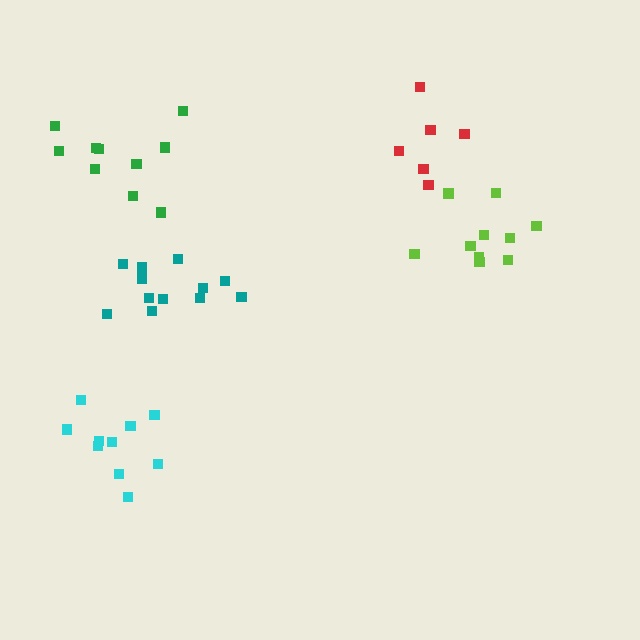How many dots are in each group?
Group 1: 10 dots, Group 2: 12 dots, Group 3: 10 dots, Group 4: 6 dots, Group 5: 11 dots (49 total).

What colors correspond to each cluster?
The clusters are colored: cyan, teal, lime, red, green.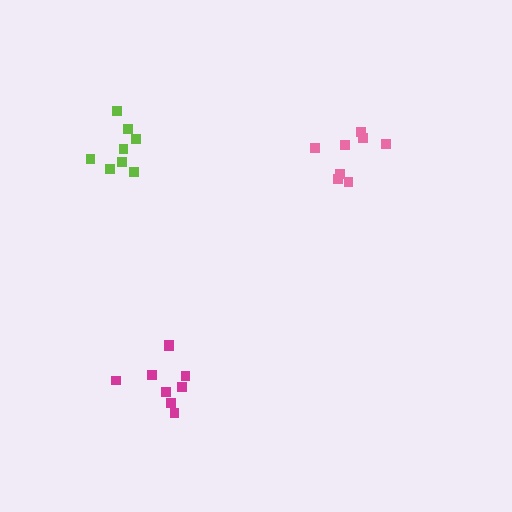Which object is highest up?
The lime cluster is topmost.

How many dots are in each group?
Group 1: 8 dots, Group 2: 9 dots, Group 3: 8 dots (25 total).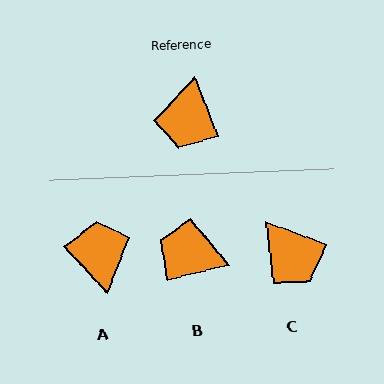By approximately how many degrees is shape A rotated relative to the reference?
Approximately 158 degrees clockwise.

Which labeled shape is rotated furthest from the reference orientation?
A, about 158 degrees away.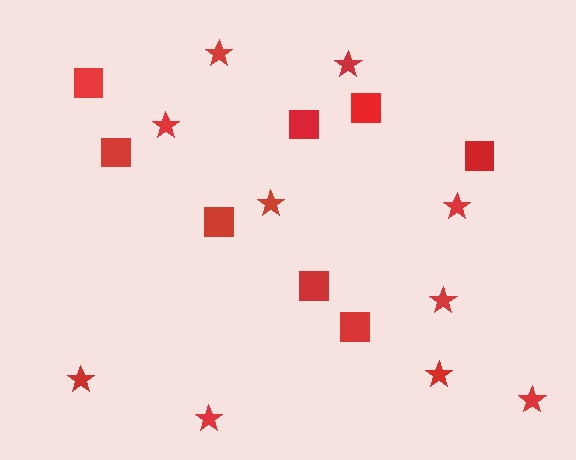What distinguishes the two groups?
There are 2 groups: one group of squares (8) and one group of stars (10).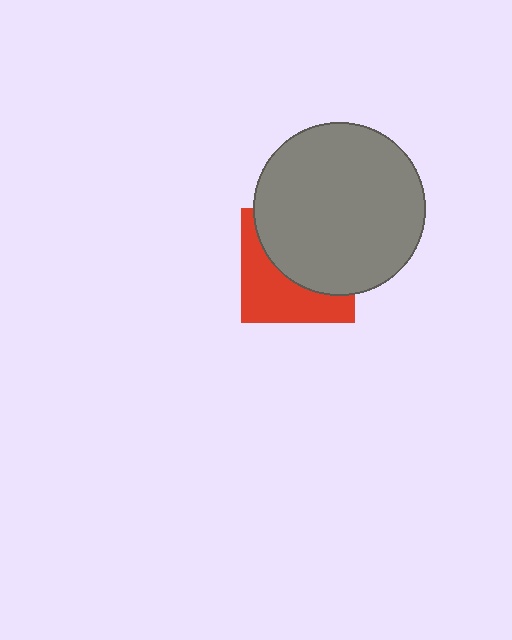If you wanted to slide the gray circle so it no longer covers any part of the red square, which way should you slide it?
Slide it toward the upper-right — that is the most direct way to separate the two shapes.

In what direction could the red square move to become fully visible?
The red square could move toward the lower-left. That would shift it out from behind the gray circle entirely.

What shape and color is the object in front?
The object in front is a gray circle.